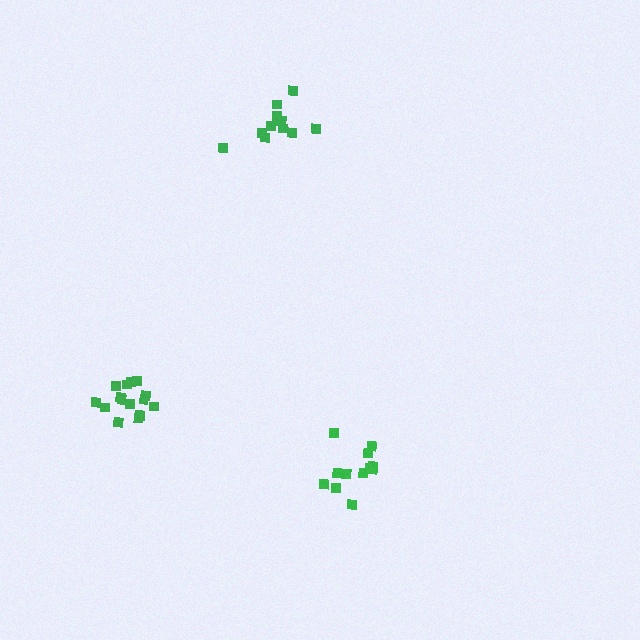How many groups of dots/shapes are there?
There are 3 groups.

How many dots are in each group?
Group 1: 12 dots, Group 2: 11 dots, Group 3: 15 dots (38 total).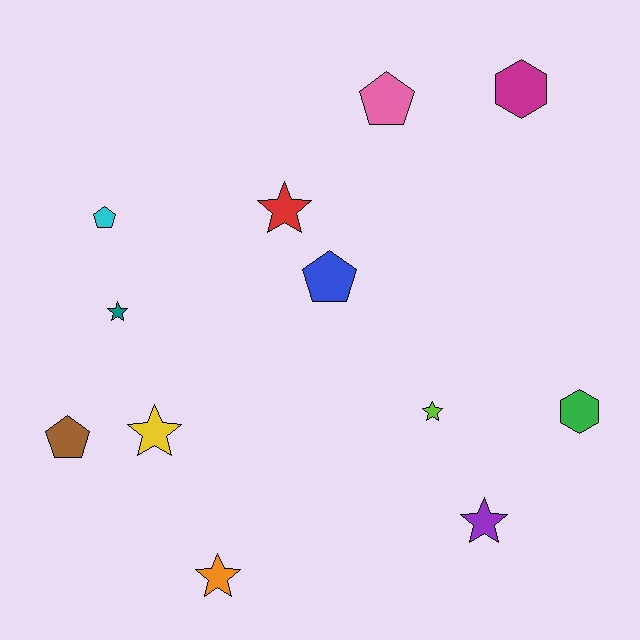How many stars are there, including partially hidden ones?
There are 6 stars.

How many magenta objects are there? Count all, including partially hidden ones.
There is 1 magenta object.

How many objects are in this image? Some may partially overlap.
There are 12 objects.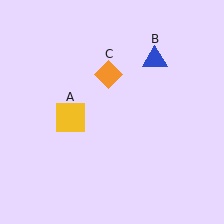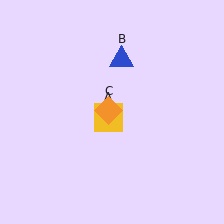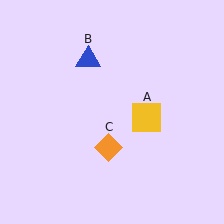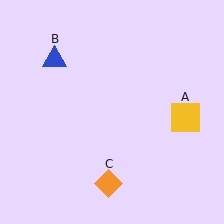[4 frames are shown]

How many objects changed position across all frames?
3 objects changed position: yellow square (object A), blue triangle (object B), orange diamond (object C).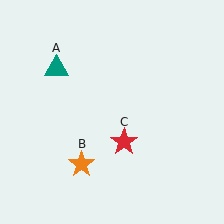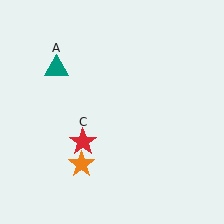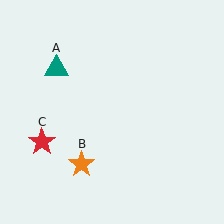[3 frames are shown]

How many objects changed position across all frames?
1 object changed position: red star (object C).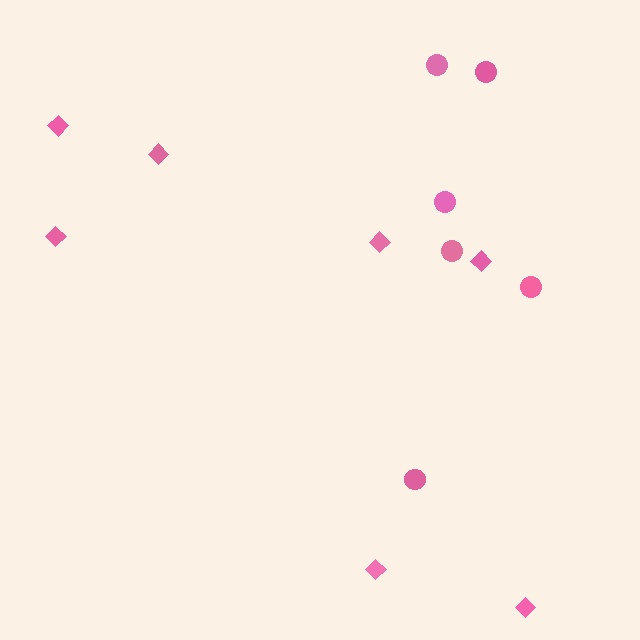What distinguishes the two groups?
There are 2 groups: one group of diamonds (7) and one group of circles (6).